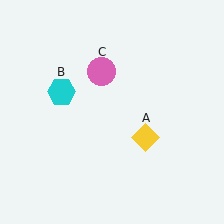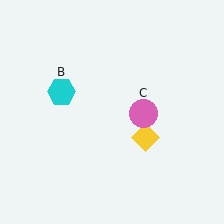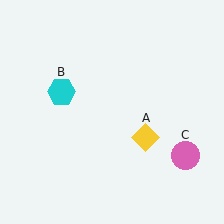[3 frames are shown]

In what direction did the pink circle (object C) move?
The pink circle (object C) moved down and to the right.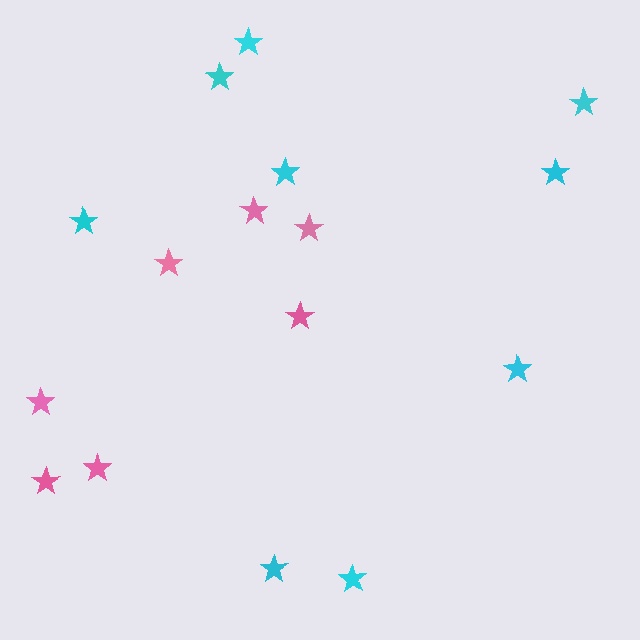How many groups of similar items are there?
There are 2 groups: one group of cyan stars (9) and one group of pink stars (7).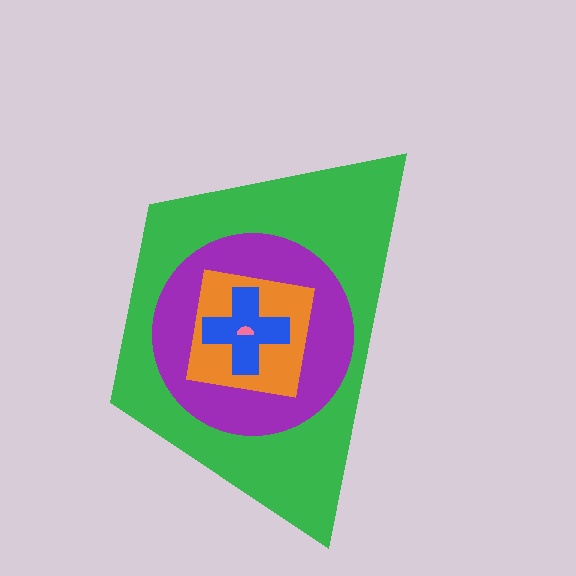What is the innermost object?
The pink semicircle.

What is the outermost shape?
The green trapezoid.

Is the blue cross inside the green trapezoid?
Yes.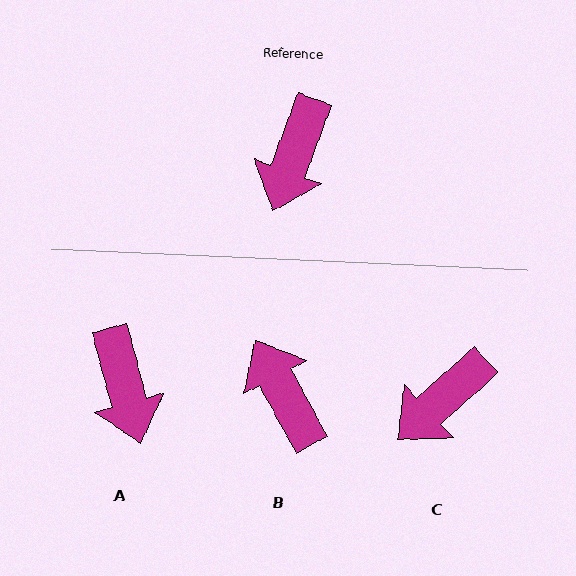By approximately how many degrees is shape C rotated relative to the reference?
Approximately 28 degrees clockwise.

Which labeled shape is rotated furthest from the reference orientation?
B, about 131 degrees away.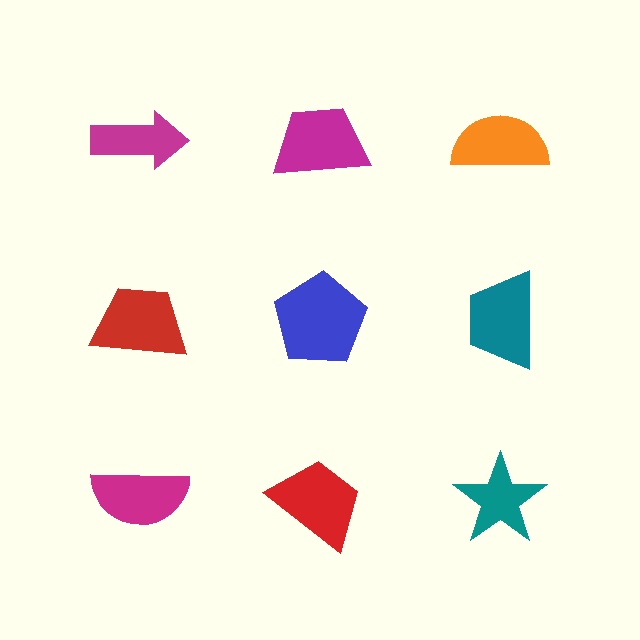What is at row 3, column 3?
A teal star.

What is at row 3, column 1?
A magenta semicircle.